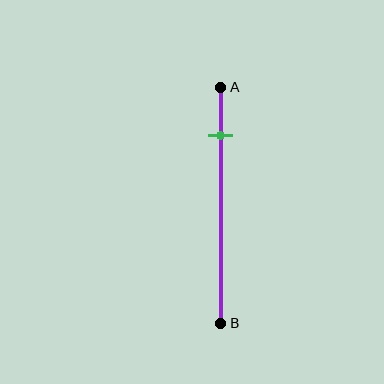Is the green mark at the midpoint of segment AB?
No, the mark is at about 20% from A, not at the 50% midpoint.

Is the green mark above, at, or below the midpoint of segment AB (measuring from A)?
The green mark is above the midpoint of segment AB.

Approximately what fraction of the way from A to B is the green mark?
The green mark is approximately 20% of the way from A to B.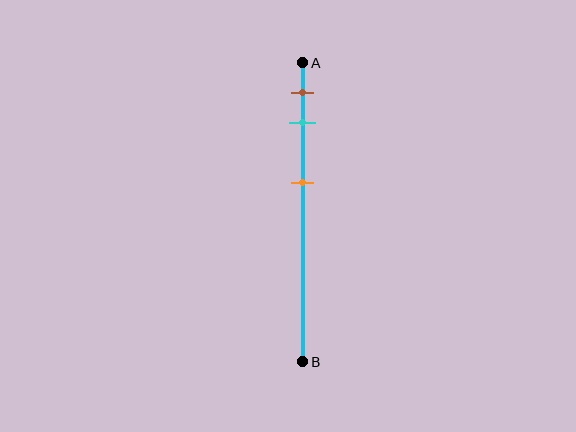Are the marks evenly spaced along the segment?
No, the marks are not evenly spaced.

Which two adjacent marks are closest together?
The brown and cyan marks are the closest adjacent pair.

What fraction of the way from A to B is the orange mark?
The orange mark is approximately 40% (0.4) of the way from A to B.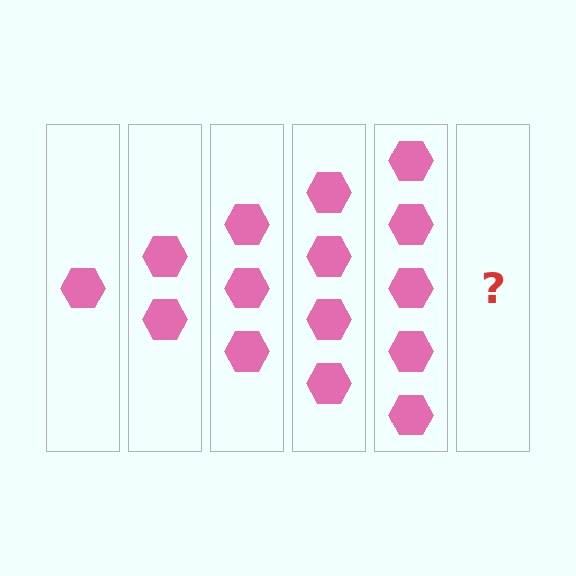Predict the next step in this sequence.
The next step is 6 hexagons.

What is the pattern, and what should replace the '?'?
The pattern is that each step adds one more hexagon. The '?' should be 6 hexagons.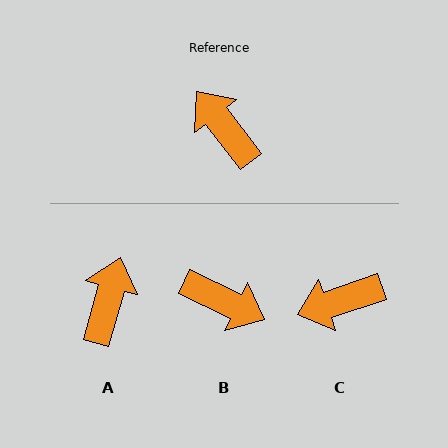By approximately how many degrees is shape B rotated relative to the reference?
Approximately 153 degrees clockwise.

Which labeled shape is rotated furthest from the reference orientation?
B, about 153 degrees away.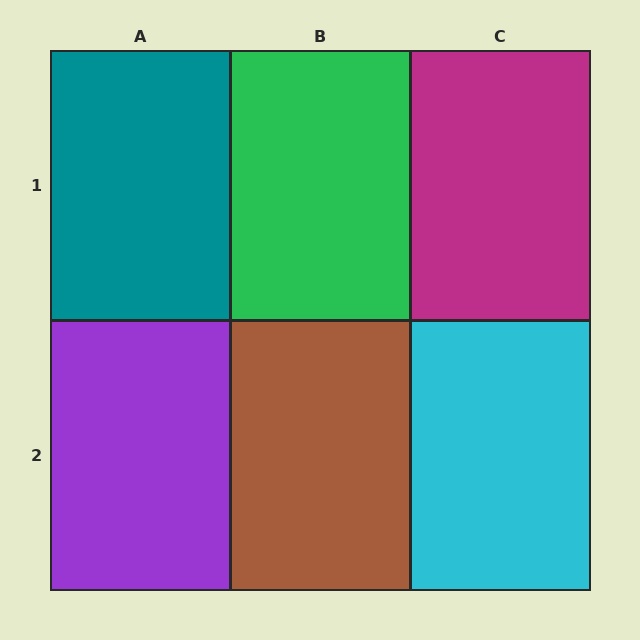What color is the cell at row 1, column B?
Green.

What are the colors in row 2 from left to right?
Purple, brown, cyan.